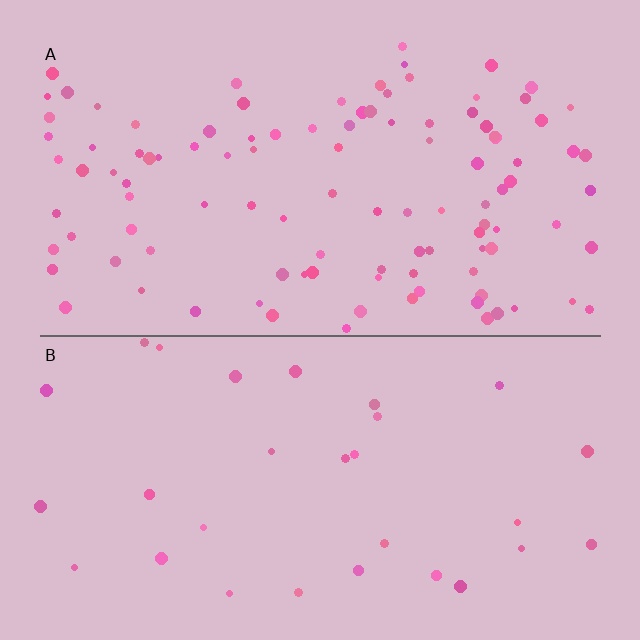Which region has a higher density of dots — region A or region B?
A (the top).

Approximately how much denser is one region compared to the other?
Approximately 3.5× — region A over region B.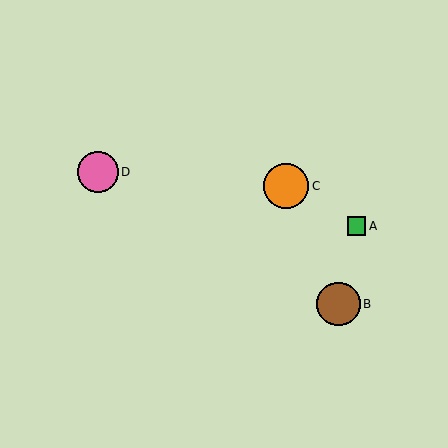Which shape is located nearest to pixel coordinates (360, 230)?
The green square (labeled A) at (356, 226) is nearest to that location.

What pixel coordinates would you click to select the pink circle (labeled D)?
Click at (98, 172) to select the pink circle D.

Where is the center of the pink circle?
The center of the pink circle is at (98, 172).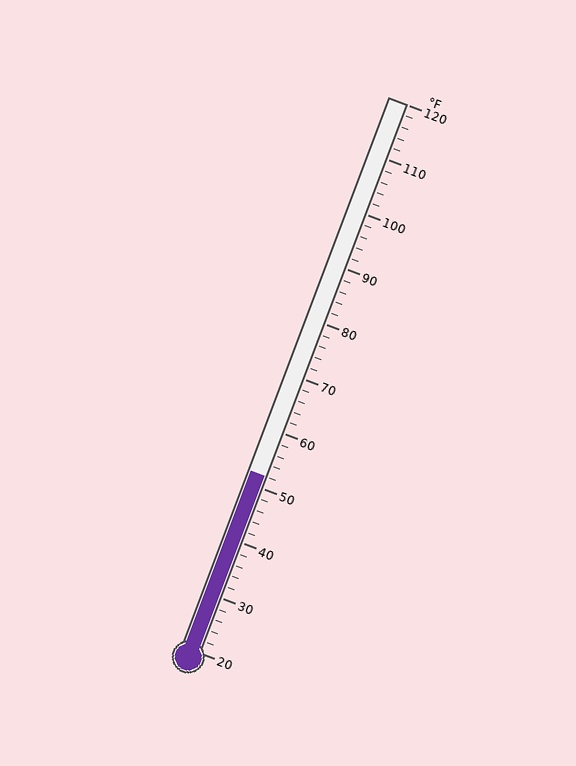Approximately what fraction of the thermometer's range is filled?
The thermometer is filled to approximately 30% of its range.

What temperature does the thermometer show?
The thermometer shows approximately 52°F.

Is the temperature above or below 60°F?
The temperature is below 60°F.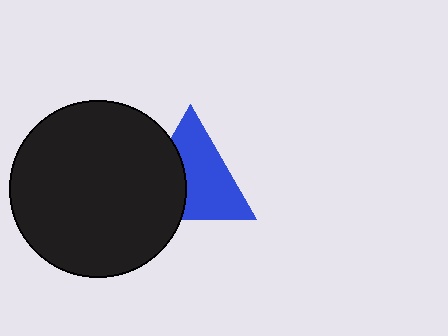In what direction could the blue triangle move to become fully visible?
The blue triangle could move right. That would shift it out from behind the black circle entirely.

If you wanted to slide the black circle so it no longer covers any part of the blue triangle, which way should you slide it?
Slide it left — that is the most direct way to separate the two shapes.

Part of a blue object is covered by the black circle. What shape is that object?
It is a triangle.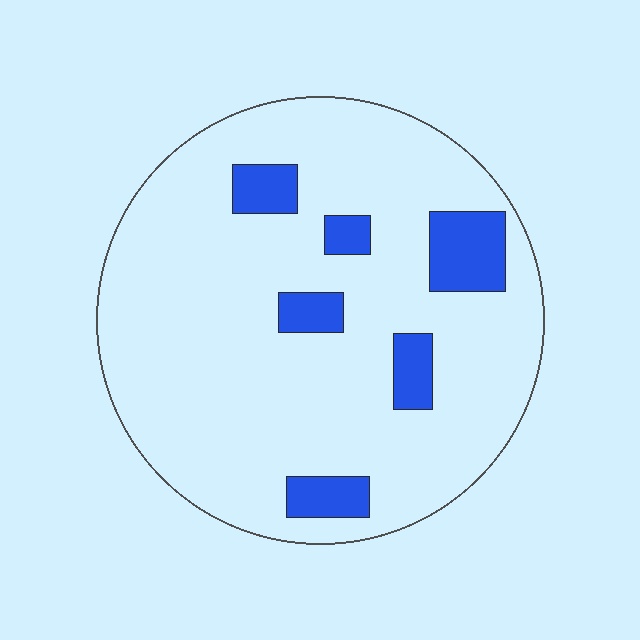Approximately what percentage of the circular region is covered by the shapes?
Approximately 15%.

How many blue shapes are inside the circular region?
6.